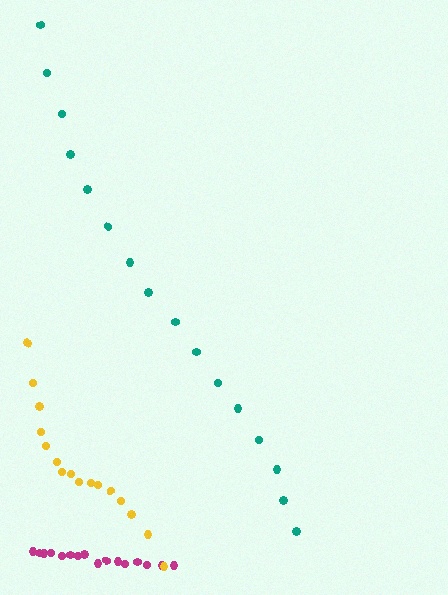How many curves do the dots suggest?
There are 3 distinct paths.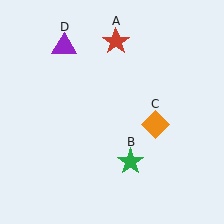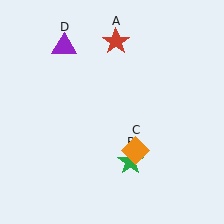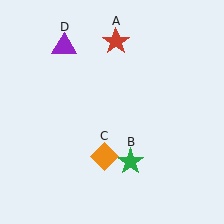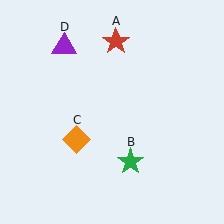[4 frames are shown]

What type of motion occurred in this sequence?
The orange diamond (object C) rotated clockwise around the center of the scene.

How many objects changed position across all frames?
1 object changed position: orange diamond (object C).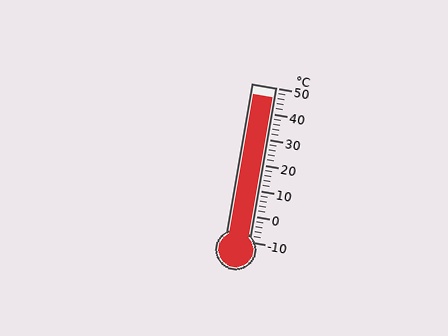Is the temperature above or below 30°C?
The temperature is above 30°C.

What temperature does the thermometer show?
The thermometer shows approximately 46°C.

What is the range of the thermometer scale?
The thermometer scale ranges from -10°C to 50°C.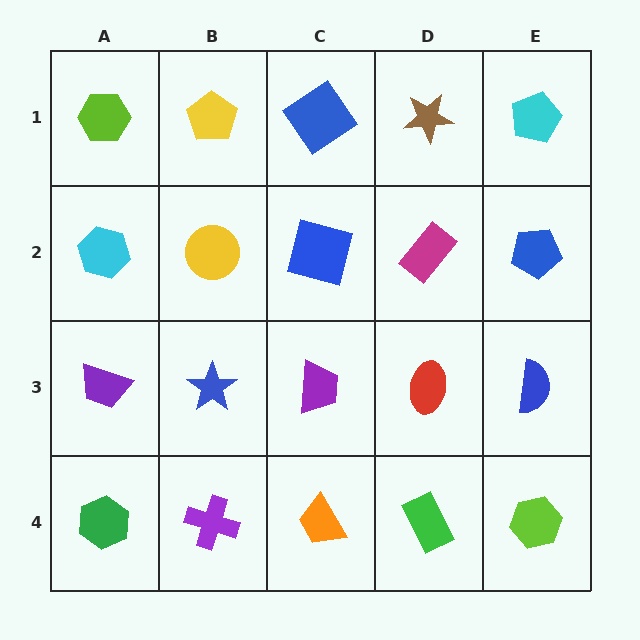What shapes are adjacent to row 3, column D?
A magenta rectangle (row 2, column D), a green rectangle (row 4, column D), a purple trapezoid (row 3, column C), a blue semicircle (row 3, column E).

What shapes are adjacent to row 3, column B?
A yellow circle (row 2, column B), a purple cross (row 4, column B), a purple trapezoid (row 3, column A), a purple trapezoid (row 3, column C).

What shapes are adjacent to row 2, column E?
A cyan pentagon (row 1, column E), a blue semicircle (row 3, column E), a magenta rectangle (row 2, column D).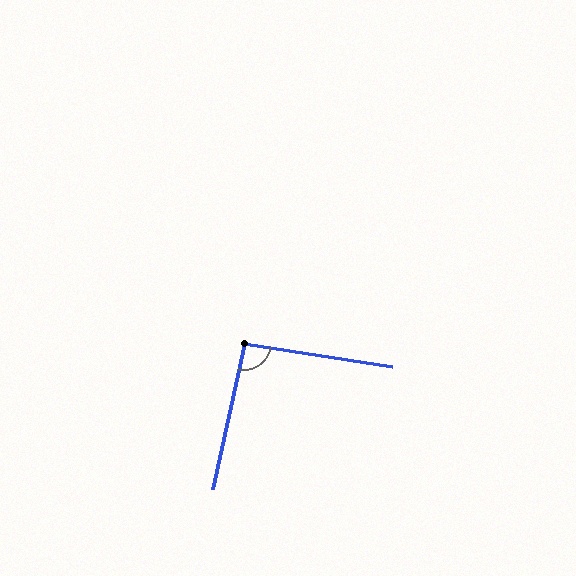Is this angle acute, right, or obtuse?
It is approximately a right angle.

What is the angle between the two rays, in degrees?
Approximately 93 degrees.